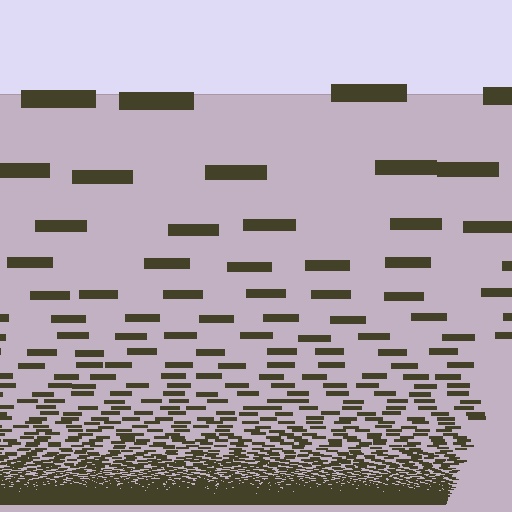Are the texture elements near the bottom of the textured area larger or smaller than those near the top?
Smaller. The gradient is inverted — elements near the bottom are smaller and denser.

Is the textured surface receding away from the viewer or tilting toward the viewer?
The surface appears to tilt toward the viewer. Texture elements get larger and sparser toward the top.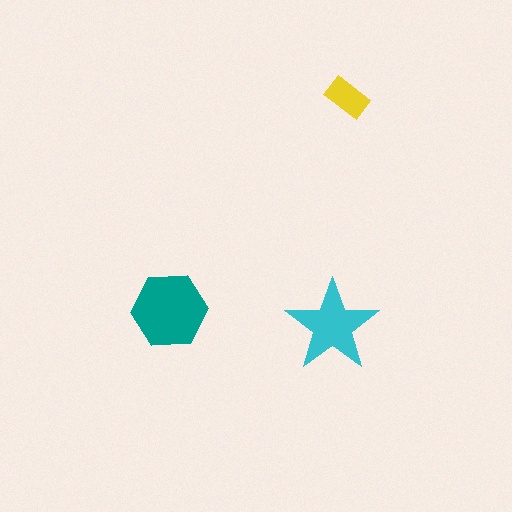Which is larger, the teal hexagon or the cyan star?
The teal hexagon.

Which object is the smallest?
The yellow rectangle.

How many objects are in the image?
There are 3 objects in the image.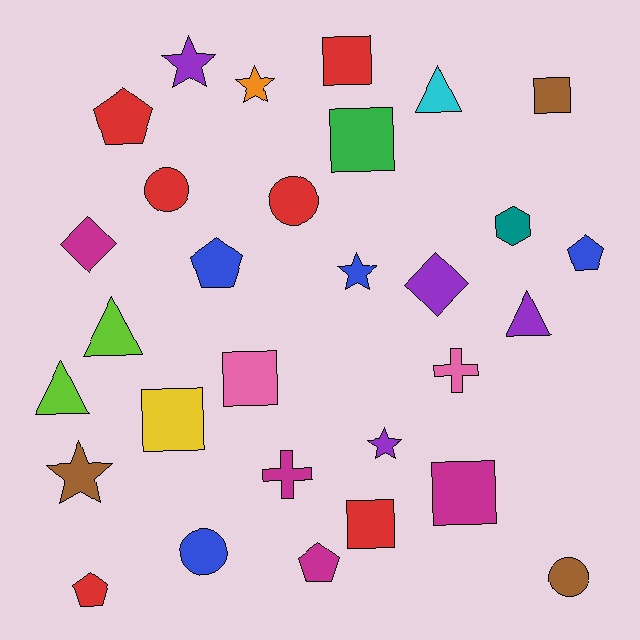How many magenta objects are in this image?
There are 4 magenta objects.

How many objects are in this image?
There are 30 objects.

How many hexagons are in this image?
There is 1 hexagon.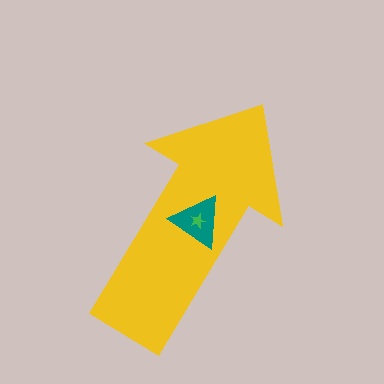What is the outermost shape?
The yellow arrow.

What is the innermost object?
The green star.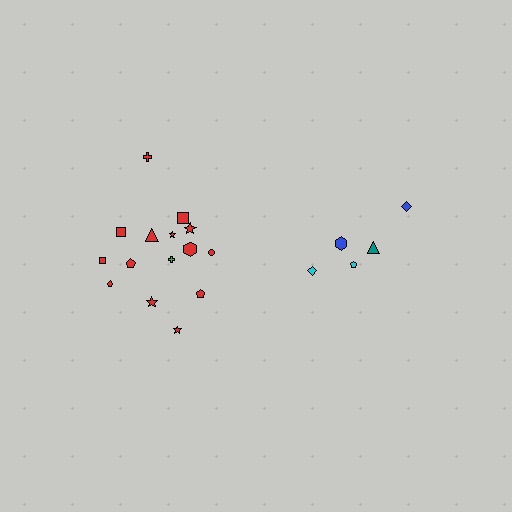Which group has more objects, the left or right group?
The left group.